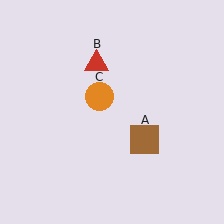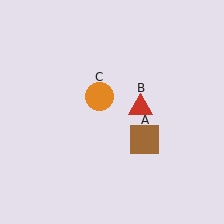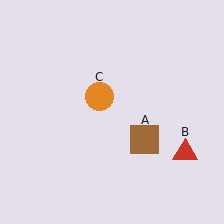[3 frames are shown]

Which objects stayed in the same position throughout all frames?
Brown square (object A) and orange circle (object C) remained stationary.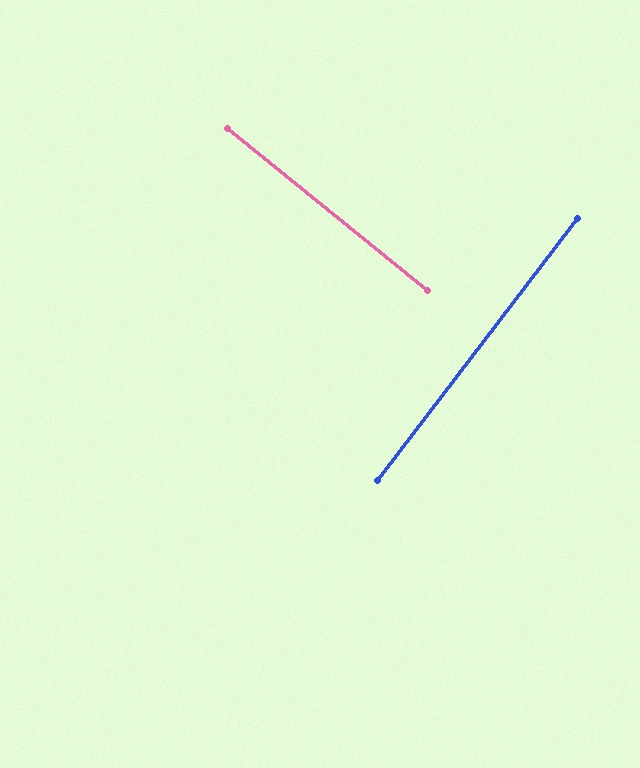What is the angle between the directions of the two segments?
Approximately 89 degrees.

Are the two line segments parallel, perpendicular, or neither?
Perpendicular — they meet at approximately 89°.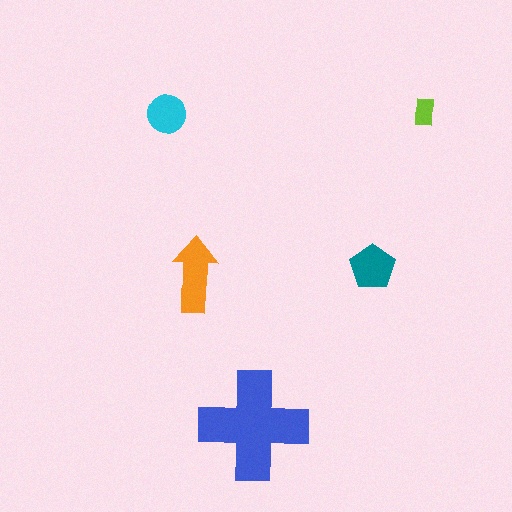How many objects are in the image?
There are 5 objects in the image.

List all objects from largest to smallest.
The blue cross, the orange arrow, the teal pentagon, the cyan circle, the lime rectangle.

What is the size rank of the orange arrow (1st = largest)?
2nd.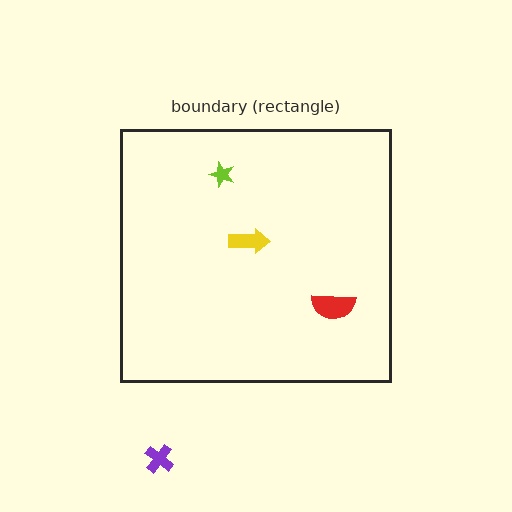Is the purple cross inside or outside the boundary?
Outside.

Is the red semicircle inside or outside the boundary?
Inside.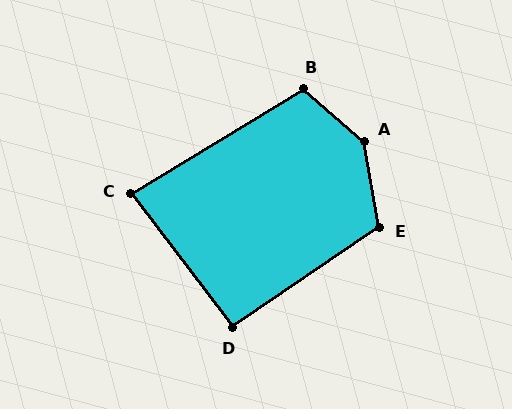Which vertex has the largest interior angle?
A, at approximately 141 degrees.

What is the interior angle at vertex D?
Approximately 93 degrees (approximately right).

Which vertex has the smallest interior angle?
C, at approximately 84 degrees.